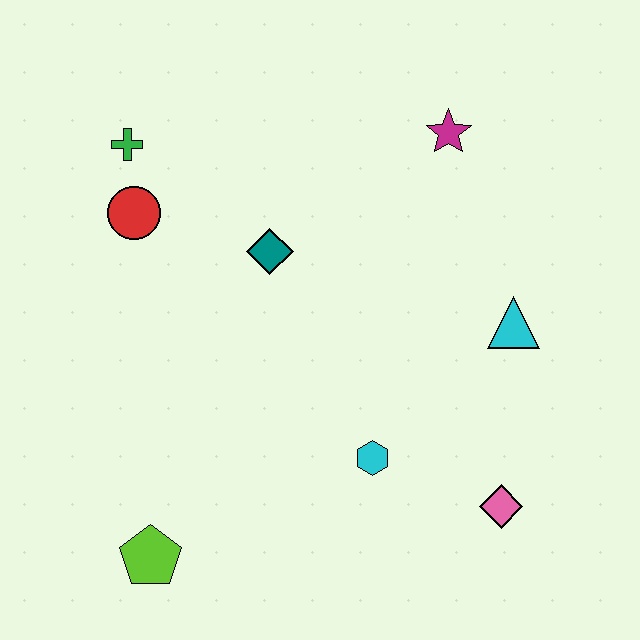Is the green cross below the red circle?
No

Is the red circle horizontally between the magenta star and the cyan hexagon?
No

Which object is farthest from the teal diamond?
The pink diamond is farthest from the teal diamond.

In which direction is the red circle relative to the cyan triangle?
The red circle is to the left of the cyan triangle.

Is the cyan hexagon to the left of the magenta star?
Yes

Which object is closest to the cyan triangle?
The pink diamond is closest to the cyan triangle.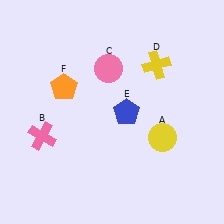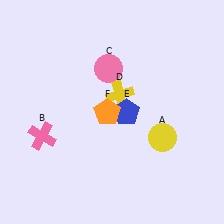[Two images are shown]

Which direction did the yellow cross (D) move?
The yellow cross (D) moved left.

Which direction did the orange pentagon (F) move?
The orange pentagon (F) moved right.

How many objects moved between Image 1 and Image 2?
2 objects moved between the two images.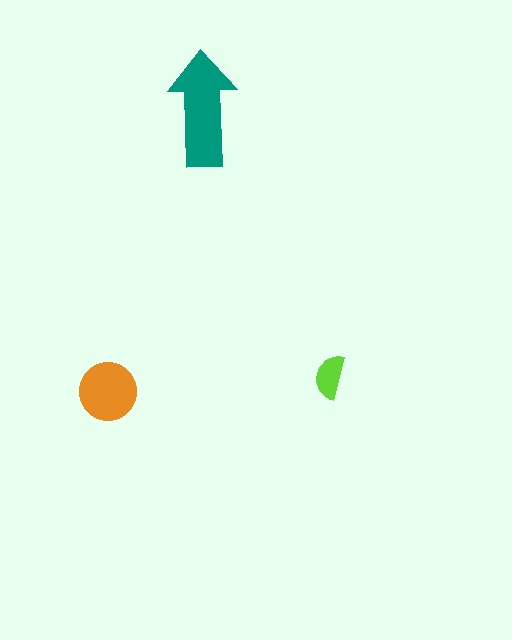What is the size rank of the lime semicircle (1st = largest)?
3rd.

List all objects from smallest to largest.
The lime semicircle, the orange circle, the teal arrow.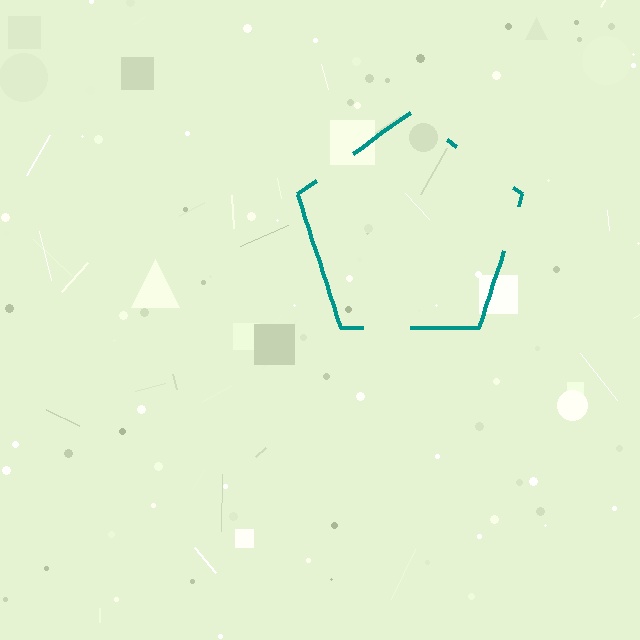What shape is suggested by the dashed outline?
The dashed outline suggests a pentagon.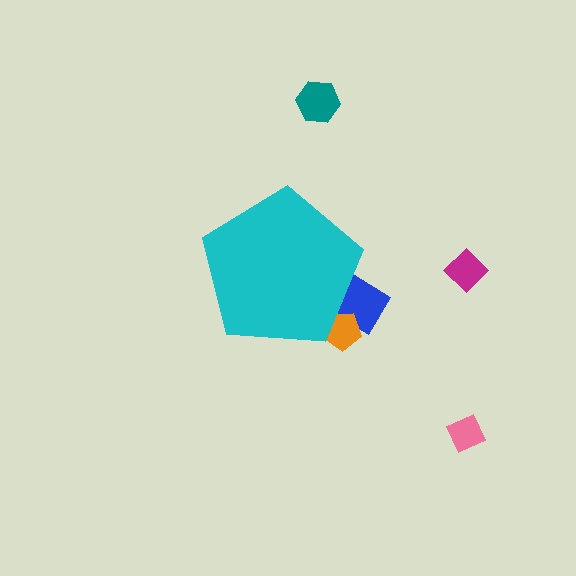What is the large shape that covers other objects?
A cyan pentagon.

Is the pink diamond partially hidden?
No, the pink diamond is fully visible.